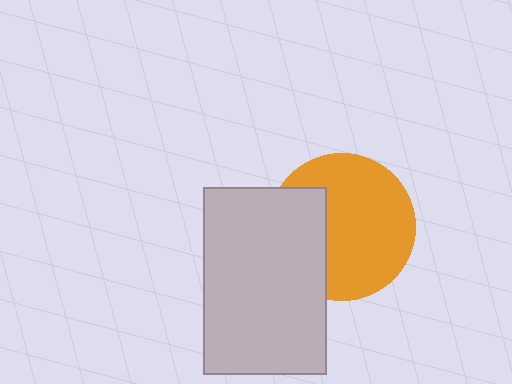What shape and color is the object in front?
The object in front is a light gray rectangle.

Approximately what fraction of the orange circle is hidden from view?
Roughly 32% of the orange circle is hidden behind the light gray rectangle.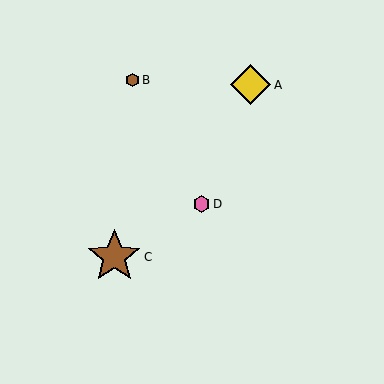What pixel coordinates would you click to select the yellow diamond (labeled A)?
Click at (251, 85) to select the yellow diamond A.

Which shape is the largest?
The brown star (labeled C) is the largest.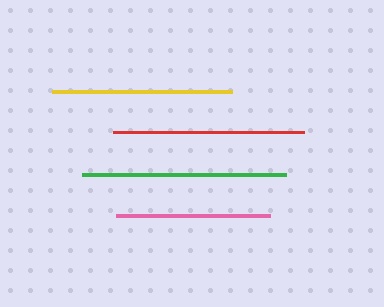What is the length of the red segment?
The red segment is approximately 191 pixels long.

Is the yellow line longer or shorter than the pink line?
The yellow line is longer than the pink line.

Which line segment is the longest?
The green line is the longest at approximately 204 pixels.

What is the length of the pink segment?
The pink segment is approximately 154 pixels long.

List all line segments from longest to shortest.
From longest to shortest: green, red, yellow, pink.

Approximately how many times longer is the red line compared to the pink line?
The red line is approximately 1.2 times the length of the pink line.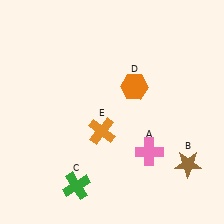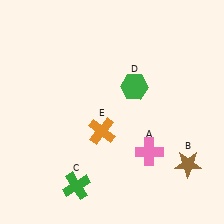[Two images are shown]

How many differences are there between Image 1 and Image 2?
There is 1 difference between the two images.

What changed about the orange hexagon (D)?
In Image 1, D is orange. In Image 2, it changed to green.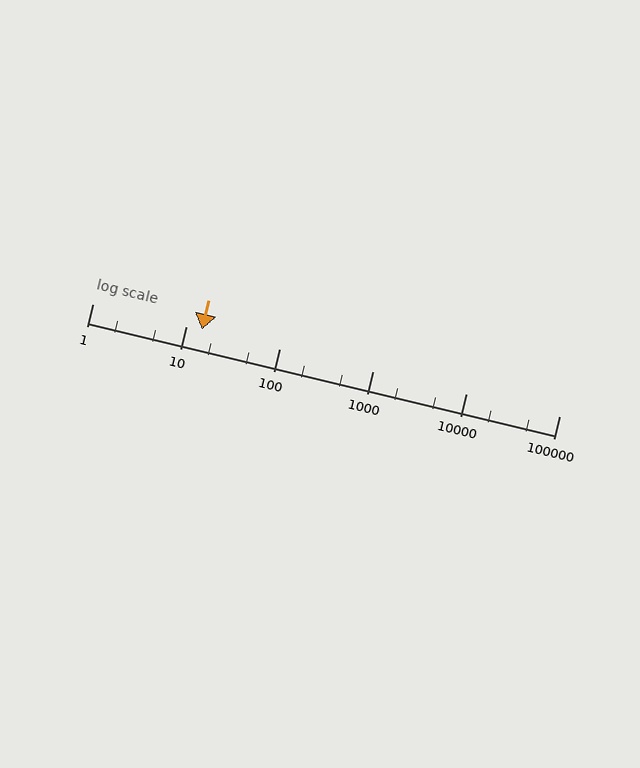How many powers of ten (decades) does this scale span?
The scale spans 5 decades, from 1 to 100000.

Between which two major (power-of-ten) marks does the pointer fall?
The pointer is between 10 and 100.